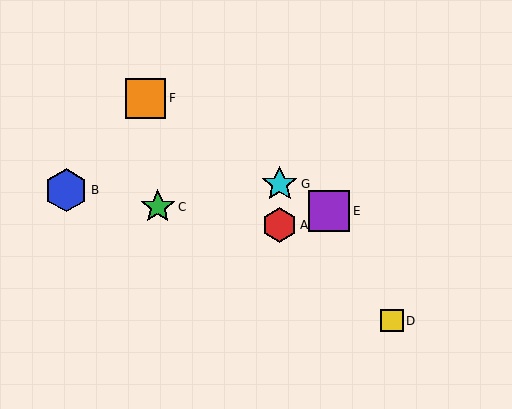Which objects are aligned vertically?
Objects A, G are aligned vertically.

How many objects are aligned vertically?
2 objects (A, G) are aligned vertically.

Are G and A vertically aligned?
Yes, both are at x≈280.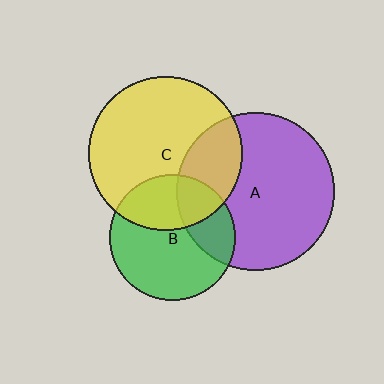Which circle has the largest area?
Circle A (purple).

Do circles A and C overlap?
Yes.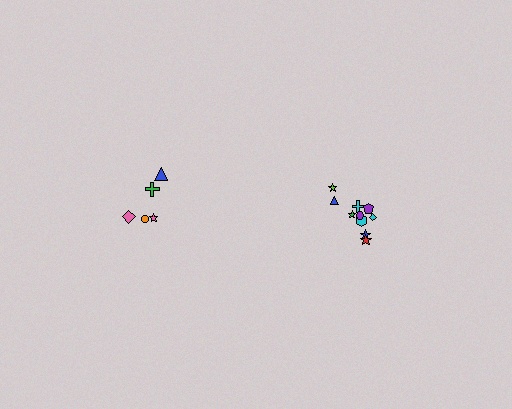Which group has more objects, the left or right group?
The right group.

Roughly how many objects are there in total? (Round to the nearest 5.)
Roughly 15 objects in total.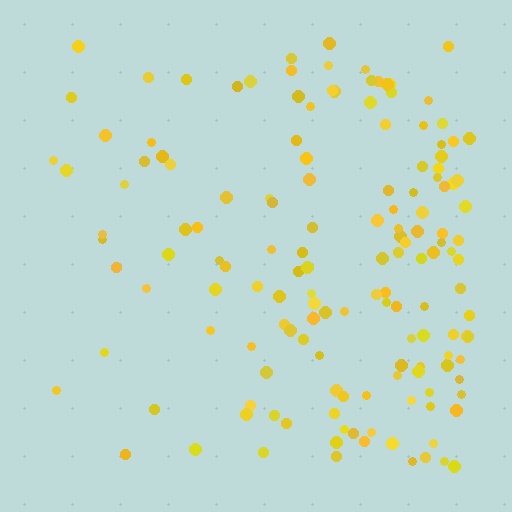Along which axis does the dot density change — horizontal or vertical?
Horizontal.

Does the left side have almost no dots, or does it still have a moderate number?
Still a moderate number, just noticeably fewer than the right.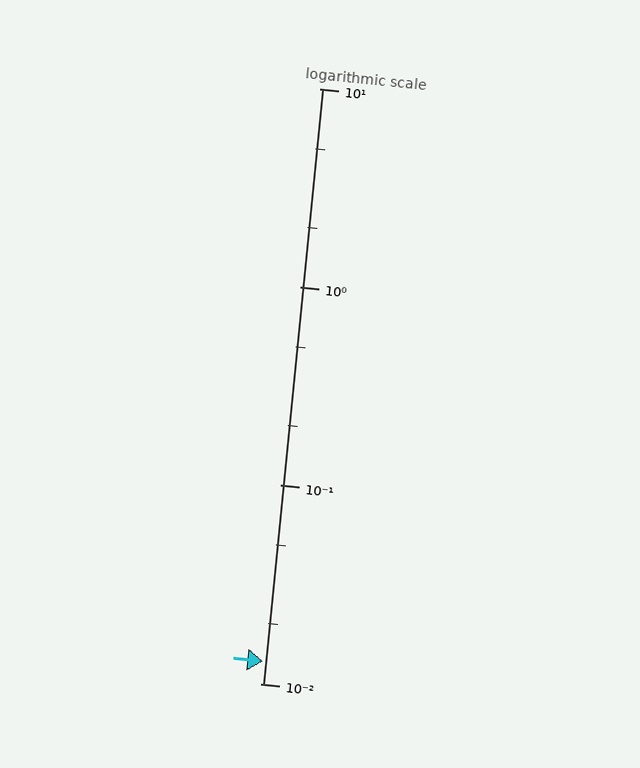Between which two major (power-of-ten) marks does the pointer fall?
The pointer is between 0.01 and 0.1.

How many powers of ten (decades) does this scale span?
The scale spans 3 decades, from 0.01 to 10.